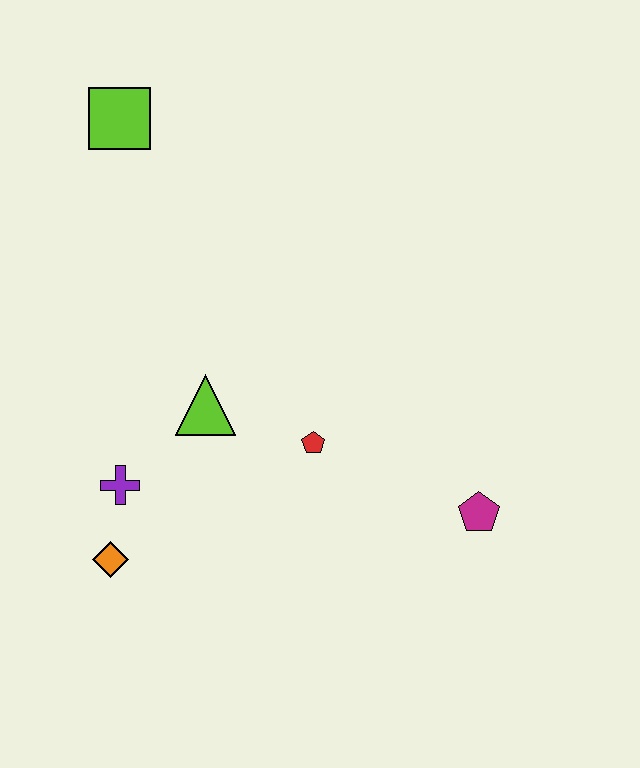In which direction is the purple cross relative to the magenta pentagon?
The purple cross is to the left of the magenta pentagon.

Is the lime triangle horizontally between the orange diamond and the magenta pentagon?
Yes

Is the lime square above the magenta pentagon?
Yes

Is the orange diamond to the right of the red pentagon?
No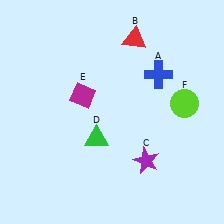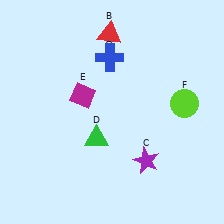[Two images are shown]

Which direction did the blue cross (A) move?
The blue cross (A) moved left.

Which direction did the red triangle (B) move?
The red triangle (B) moved left.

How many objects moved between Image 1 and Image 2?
2 objects moved between the two images.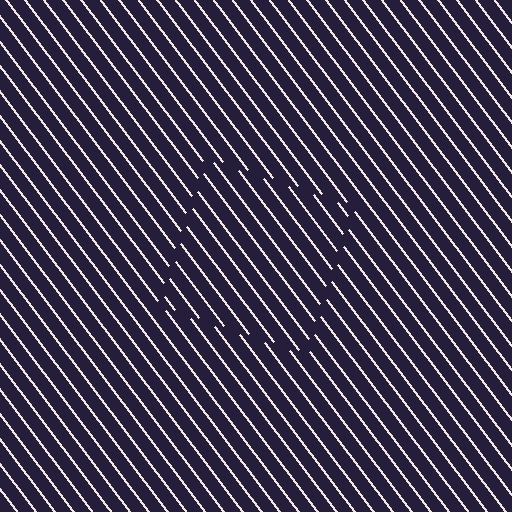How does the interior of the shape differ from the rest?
The interior of the shape contains the same grating, shifted by half a period — the contour is defined by the phase discontinuity where line-ends from the inner and outer gratings abut.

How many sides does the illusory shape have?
4 sides — the line-ends trace a square.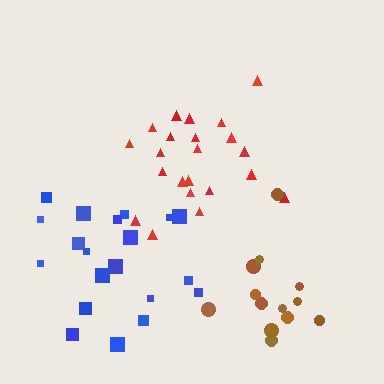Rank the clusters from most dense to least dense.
red, brown, blue.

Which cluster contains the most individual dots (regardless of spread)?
Red (22).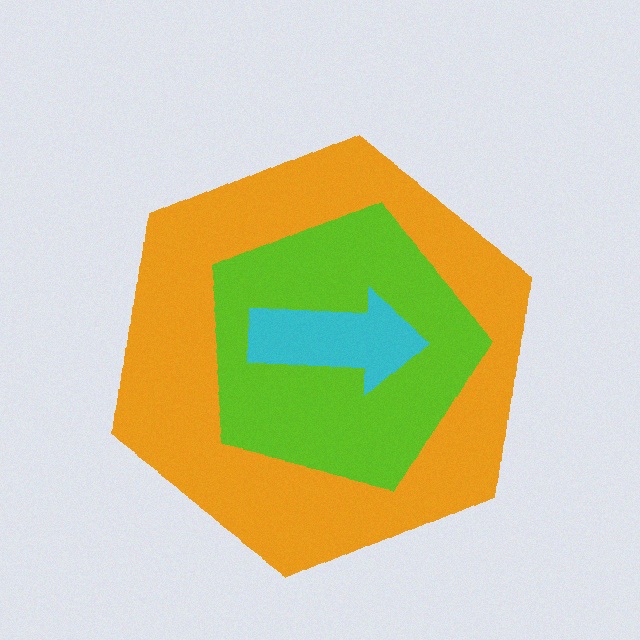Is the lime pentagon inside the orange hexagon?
Yes.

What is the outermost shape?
The orange hexagon.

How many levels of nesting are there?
3.